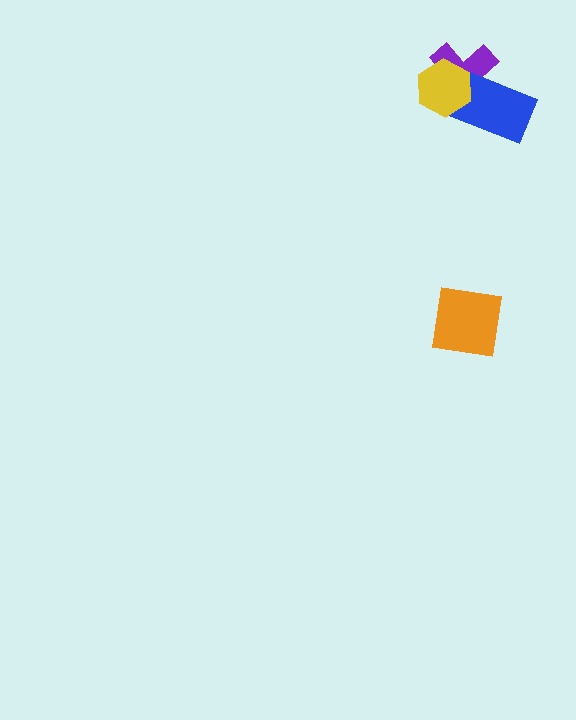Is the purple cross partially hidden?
Yes, it is partially covered by another shape.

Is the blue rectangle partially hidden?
Yes, it is partially covered by another shape.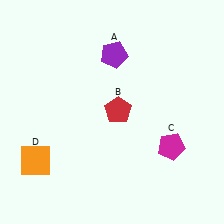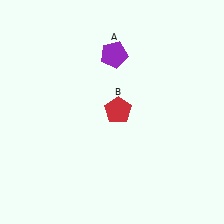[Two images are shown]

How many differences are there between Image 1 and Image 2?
There are 2 differences between the two images.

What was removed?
The magenta pentagon (C), the orange square (D) were removed in Image 2.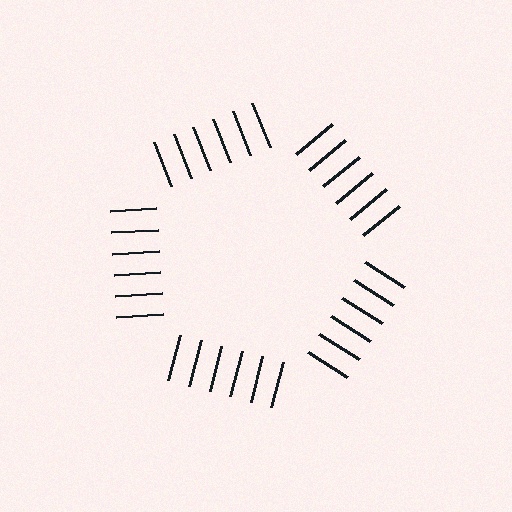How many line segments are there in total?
30 — 6 along each of the 5 edges.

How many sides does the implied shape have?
5 sides — the line-ends trace a pentagon.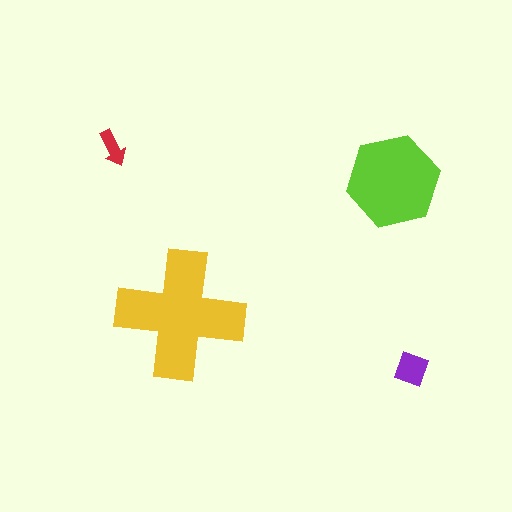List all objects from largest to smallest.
The yellow cross, the lime hexagon, the purple diamond, the red arrow.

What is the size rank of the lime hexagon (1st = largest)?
2nd.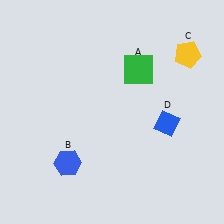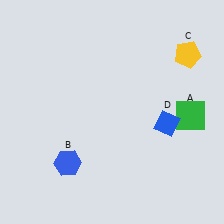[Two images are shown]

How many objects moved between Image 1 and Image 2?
1 object moved between the two images.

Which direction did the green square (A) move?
The green square (A) moved right.